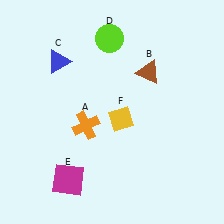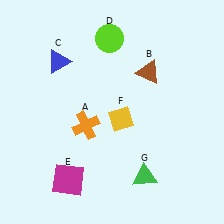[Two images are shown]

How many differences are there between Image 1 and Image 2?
There is 1 difference between the two images.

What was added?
A green triangle (G) was added in Image 2.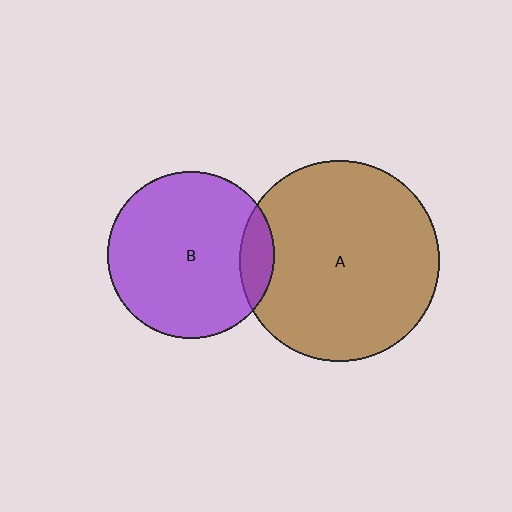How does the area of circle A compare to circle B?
Approximately 1.4 times.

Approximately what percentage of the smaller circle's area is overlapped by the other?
Approximately 10%.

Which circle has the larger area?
Circle A (brown).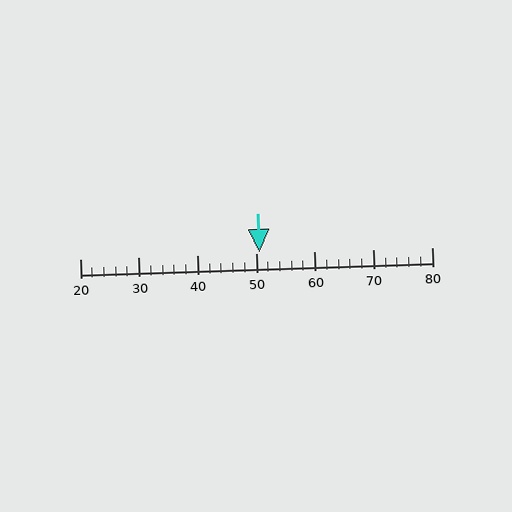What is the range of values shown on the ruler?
The ruler shows values from 20 to 80.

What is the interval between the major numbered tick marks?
The major tick marks are spaced 10 units apart.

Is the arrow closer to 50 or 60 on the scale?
The arrow is closer to 50.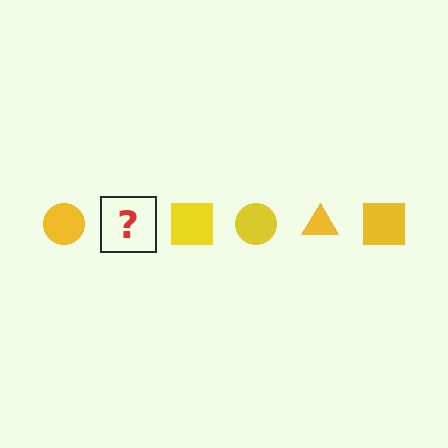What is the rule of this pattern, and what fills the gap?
The rule is that the pattern cycles through circle, triangle, square shapes in yellow. The gap should be filled with a yellow triangle.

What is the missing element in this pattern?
The missing element is a yellow triangle.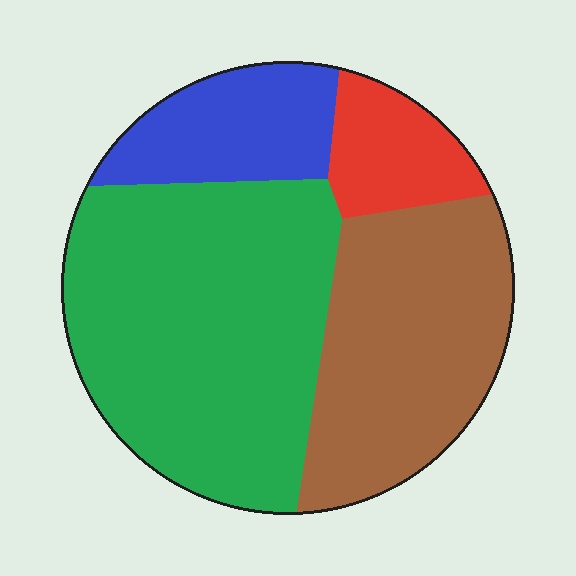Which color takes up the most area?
Green, at roughly 45%.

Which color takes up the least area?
Red, at roughly 10%.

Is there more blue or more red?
Blue.